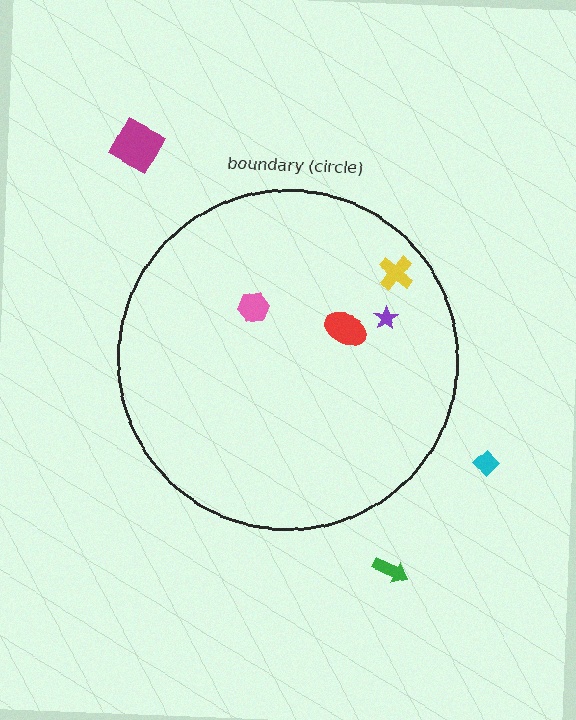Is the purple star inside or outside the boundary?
Inside.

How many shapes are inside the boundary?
4 inside, 3 outside.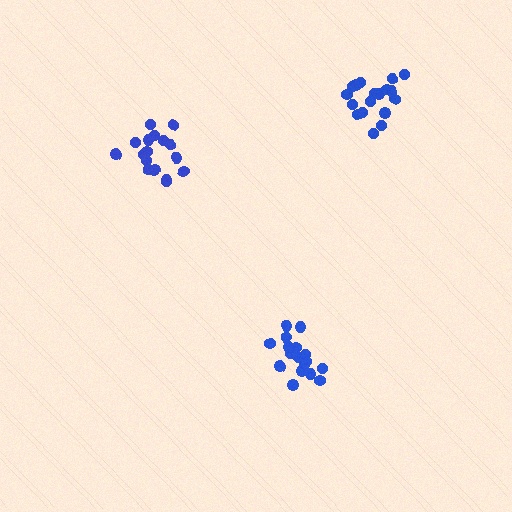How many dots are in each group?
Group 1: 18 dots, Group 2: 17 dots, Group 3: 17 dots (52 total).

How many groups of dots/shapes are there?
There are 3 groups.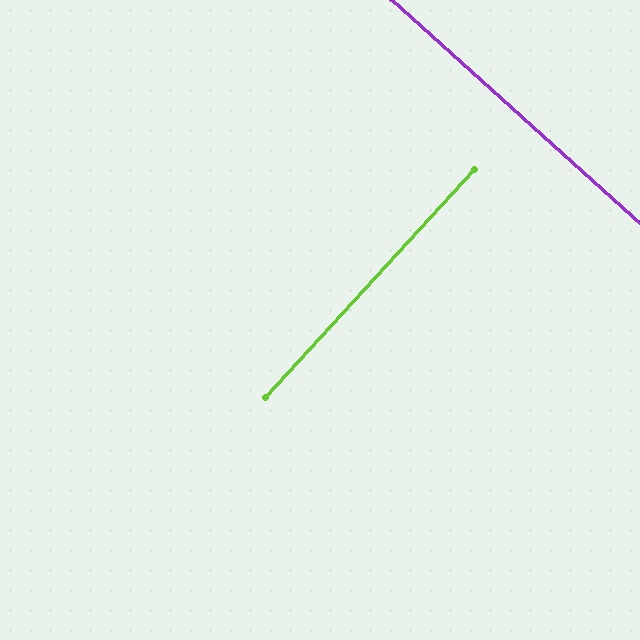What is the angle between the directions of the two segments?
Approximately 90 degrees.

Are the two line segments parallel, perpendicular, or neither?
Perpendicular — they meet at approximately 90°.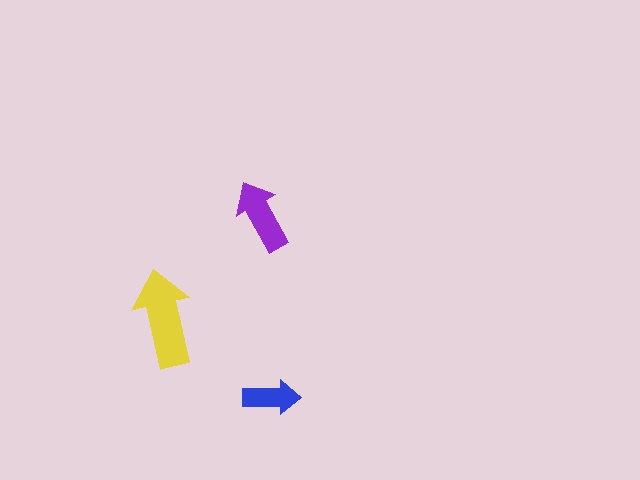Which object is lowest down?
The blue arrow is bottommost.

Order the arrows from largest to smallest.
the yellow one, the purple one, the blue one.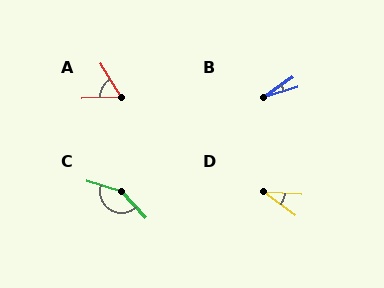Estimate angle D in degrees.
Approximately 33 degrees.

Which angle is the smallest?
B, at approximately 18 degrees.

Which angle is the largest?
C, at approximately 150 degrees.